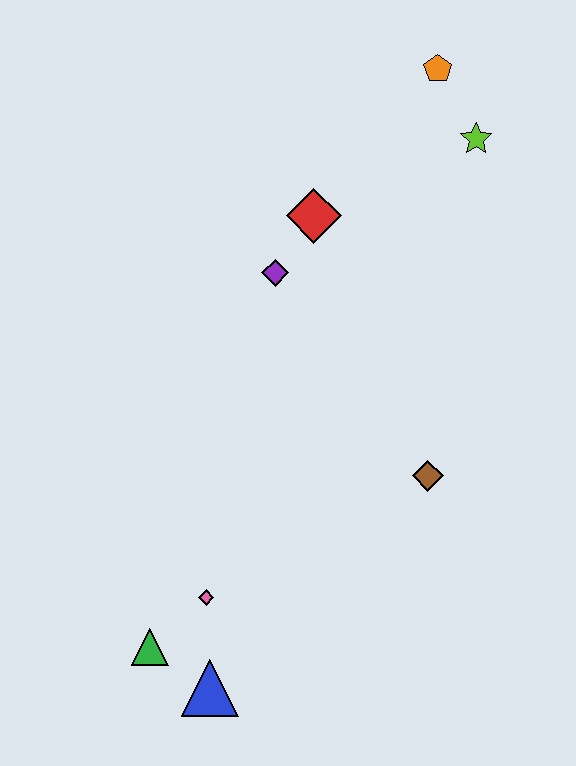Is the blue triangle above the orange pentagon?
No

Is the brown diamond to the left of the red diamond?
No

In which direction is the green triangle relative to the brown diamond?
The green triangle is to the left of the brown diamond.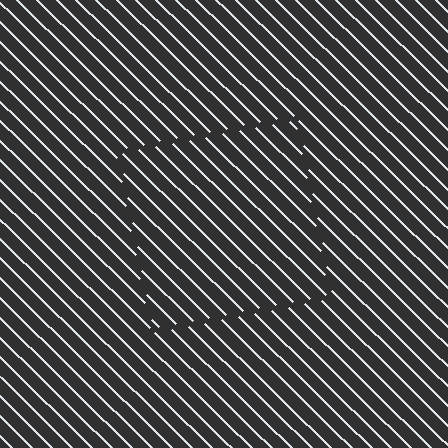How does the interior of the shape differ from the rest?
The interior of the shape contains the same grating, shifted by half a period — the contour is defined by the phase discontinuity where line-ends from the inner and outer gratings abut.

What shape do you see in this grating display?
An illusory square. The interior of the shape contains the same grating, shifted by half a period — the contour is defined by the phase discontinuity where line-ends from the inner and outer gratings abut.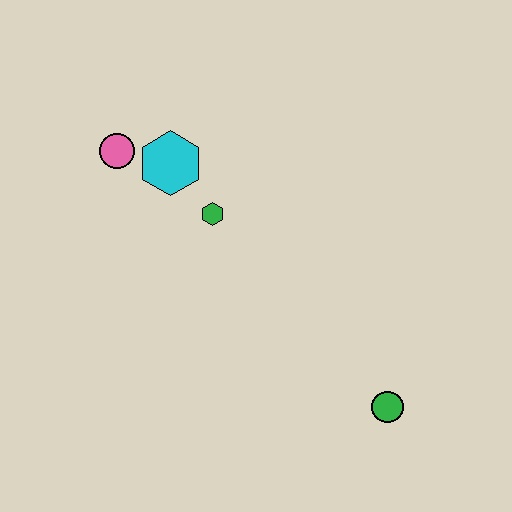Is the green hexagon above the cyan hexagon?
No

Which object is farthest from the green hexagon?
The green circle is farthest from the green hexagon.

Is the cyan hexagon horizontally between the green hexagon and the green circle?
No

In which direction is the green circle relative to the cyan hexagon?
The green circle is below the cyan hexagon.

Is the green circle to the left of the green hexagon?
No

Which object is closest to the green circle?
The green hexagon is closest to the green circle.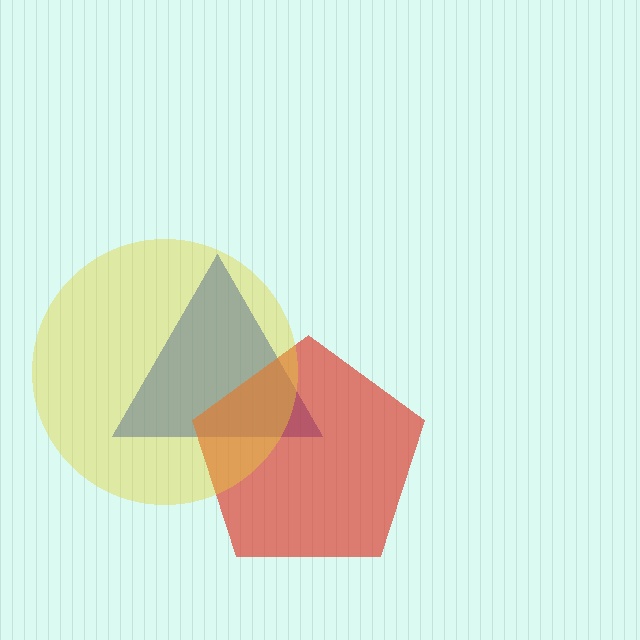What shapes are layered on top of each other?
The layered shapes are: a blue triangle, a red pentagon, a yellow circle.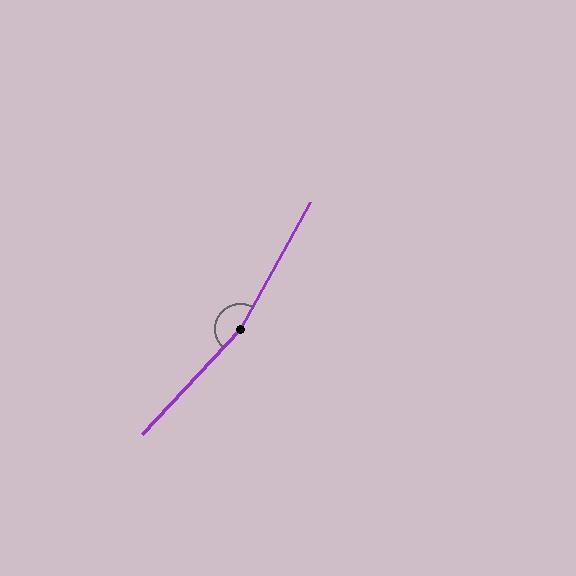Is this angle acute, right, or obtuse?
It is obtuse.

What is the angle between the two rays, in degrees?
Approximately 166 degrees.